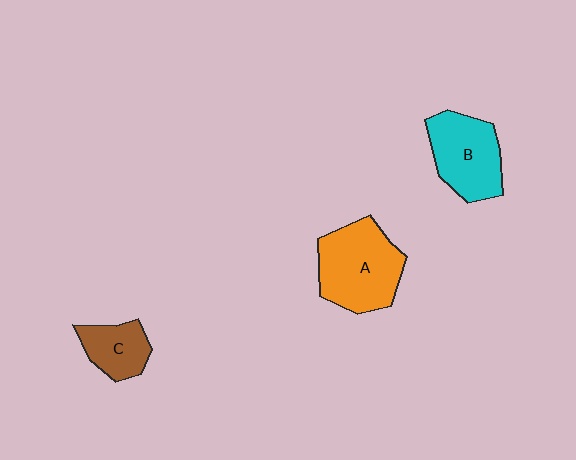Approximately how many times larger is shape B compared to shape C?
Approximately 1.6 times.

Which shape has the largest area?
Shape A (orange).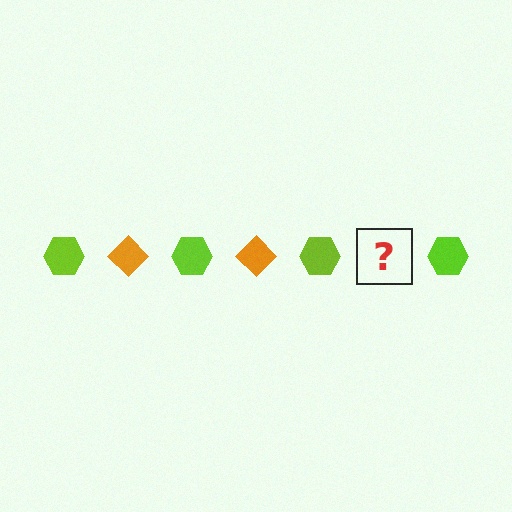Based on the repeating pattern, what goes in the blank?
The blank should be an orange diamond.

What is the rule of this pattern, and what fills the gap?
The rule is that the pattern alternates between lime hexagon and orange diamond. The gap should be filled with an orange diamond.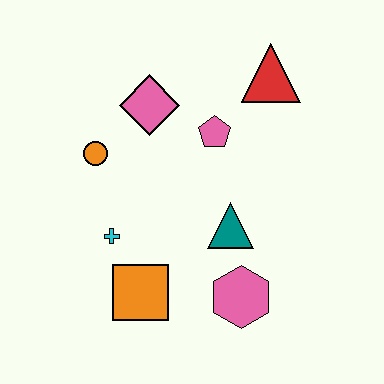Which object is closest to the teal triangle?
The pink hexagon is closest to the teal triangle.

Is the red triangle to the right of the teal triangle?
Yes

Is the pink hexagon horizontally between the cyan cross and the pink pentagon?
No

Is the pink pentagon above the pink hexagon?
Yes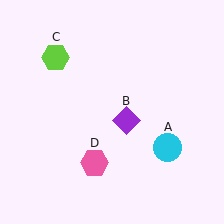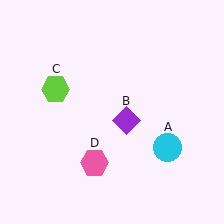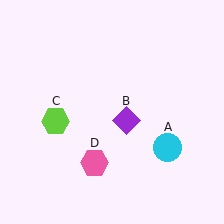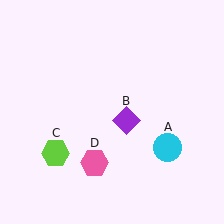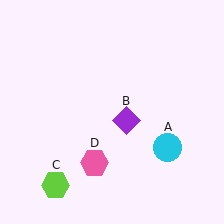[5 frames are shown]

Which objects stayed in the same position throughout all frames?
Cyan circle (object A) and purple diamond (object B) and pink hexagon (object D) remained stationary.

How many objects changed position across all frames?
1 object changed position: lime hexagon (object C).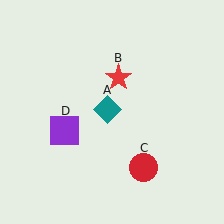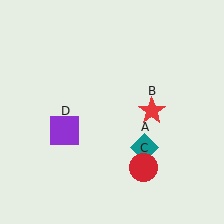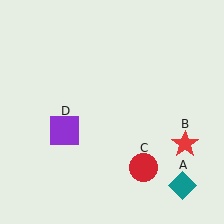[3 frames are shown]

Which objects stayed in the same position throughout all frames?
Red circle (object C) and purple square (object D) remained stationary.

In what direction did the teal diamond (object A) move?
The teal diamond (object A) moved down and to the right.